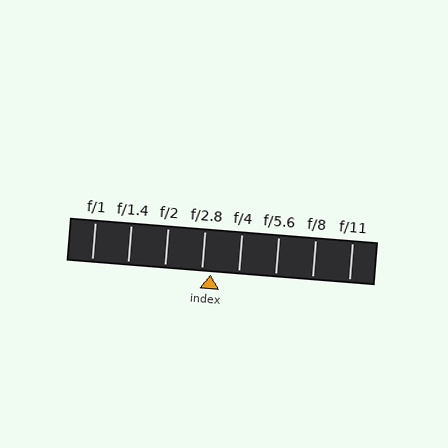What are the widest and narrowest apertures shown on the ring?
The widest aperture shown is f/1 and the narrowest is f/11.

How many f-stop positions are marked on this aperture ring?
There are 8 f-stop positions marked.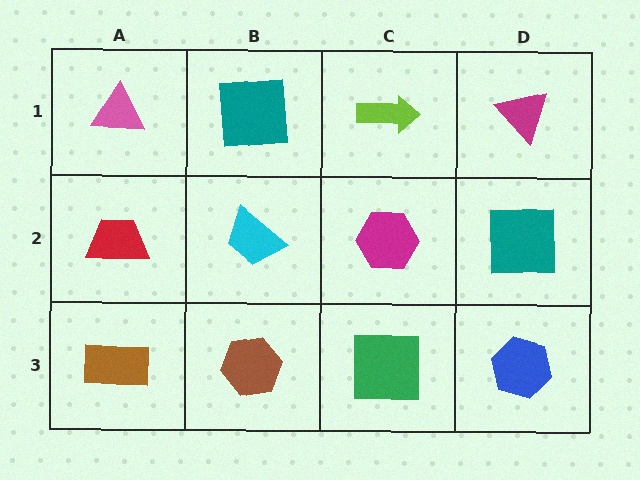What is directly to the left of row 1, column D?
A lime arrow.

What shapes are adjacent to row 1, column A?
A red trapezoid (row 2, column A), a teal square (row 1, column B).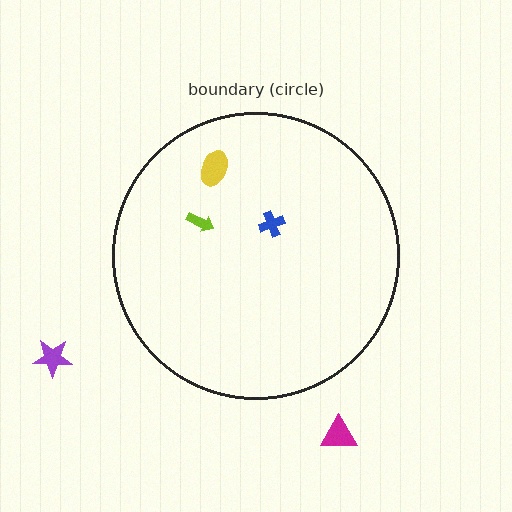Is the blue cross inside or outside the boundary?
Inside.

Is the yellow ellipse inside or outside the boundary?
Inside.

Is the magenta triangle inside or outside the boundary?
Outside.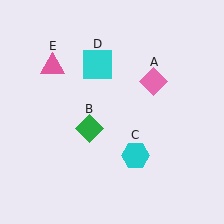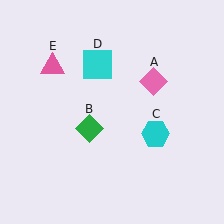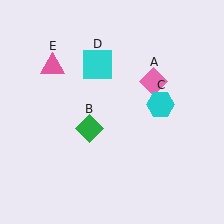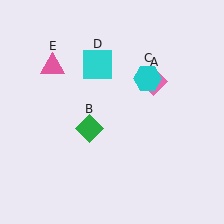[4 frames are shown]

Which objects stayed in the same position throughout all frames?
Pink diamond (object A) and green diamond (object B) and cyan square (object D) and pink triangle (object E) remained stationary.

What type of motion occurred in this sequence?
The cyan hexagon (object C) rotated counterclockwise around the center of the scene.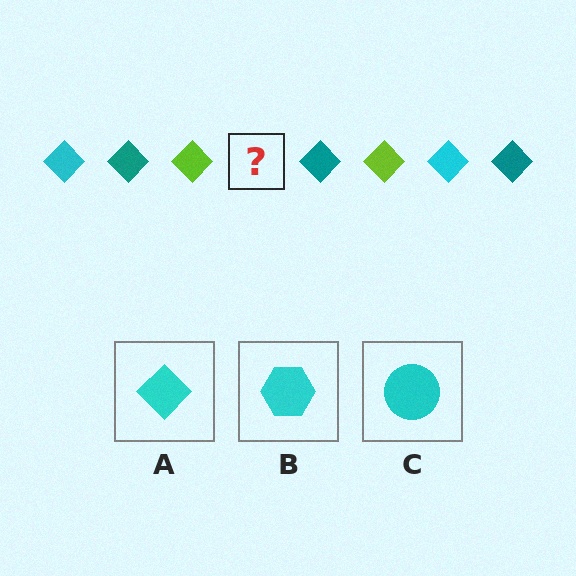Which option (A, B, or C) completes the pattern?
A.